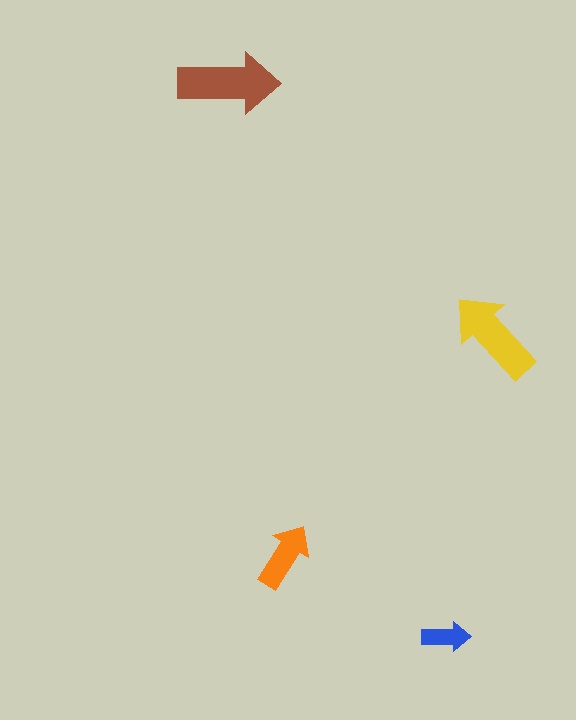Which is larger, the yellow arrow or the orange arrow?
The yellow one.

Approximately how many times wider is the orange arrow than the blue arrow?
About 1.5 times wider.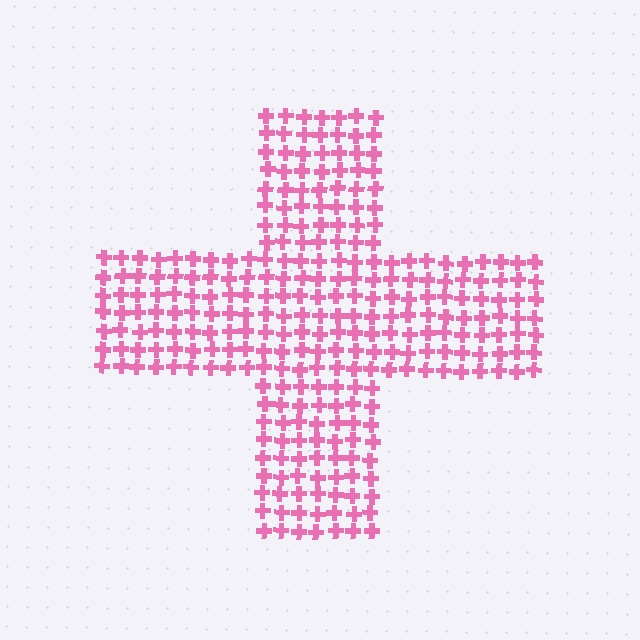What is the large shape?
The large shape is a cross.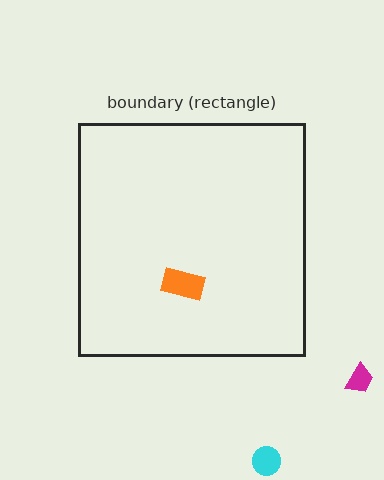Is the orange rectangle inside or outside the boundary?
Inside.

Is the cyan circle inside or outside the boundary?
Outside.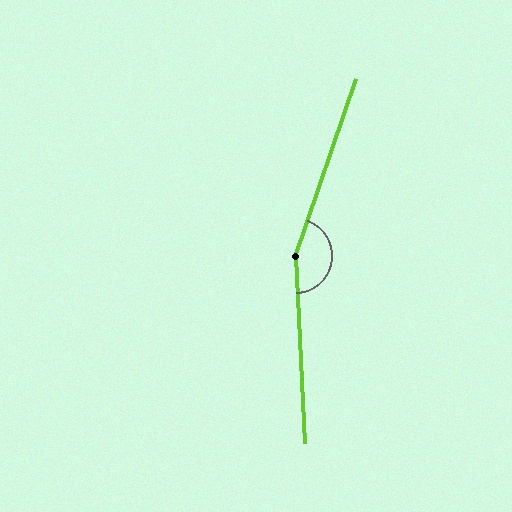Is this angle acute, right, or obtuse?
It is obtuse.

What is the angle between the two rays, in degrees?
Approximately 158 degrees.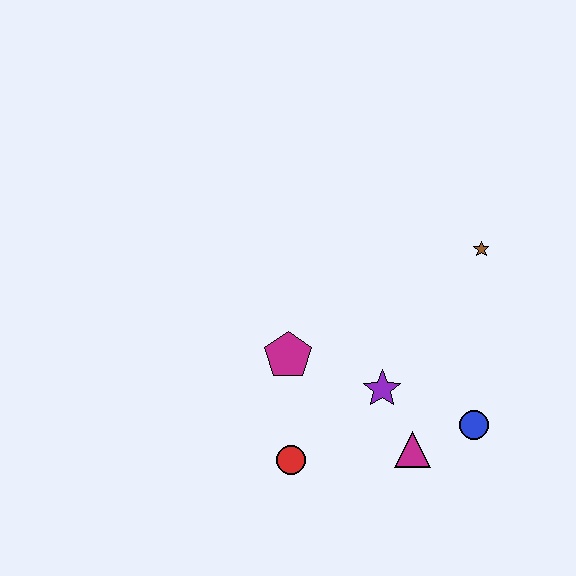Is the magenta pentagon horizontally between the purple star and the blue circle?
No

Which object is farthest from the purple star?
The brown star is farthest from the purple star.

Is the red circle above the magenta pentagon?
No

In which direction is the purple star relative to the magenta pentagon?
The purple star is to the right of the magenta pentagon.